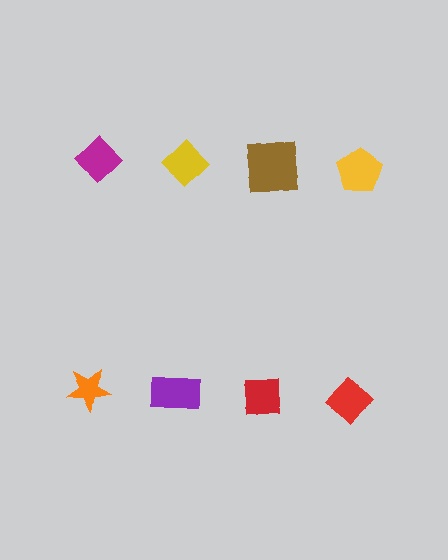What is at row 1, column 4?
A yellow pentagon.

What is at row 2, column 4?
A red diamond.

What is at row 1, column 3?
A brown square.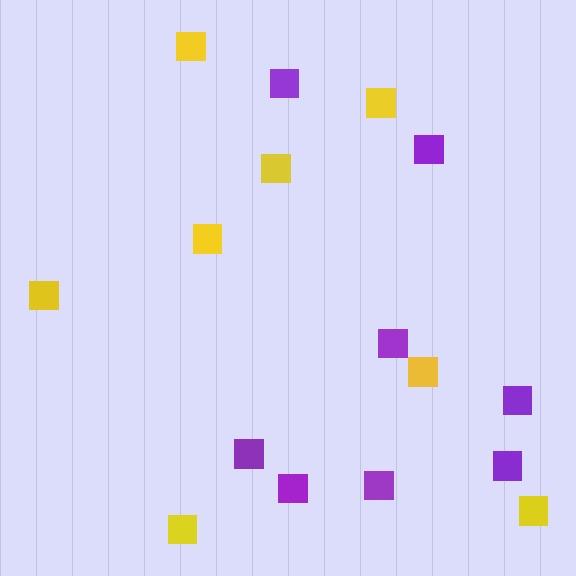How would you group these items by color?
There are 2 groups: one group of purple squares (8) and one group of yellow squares (8).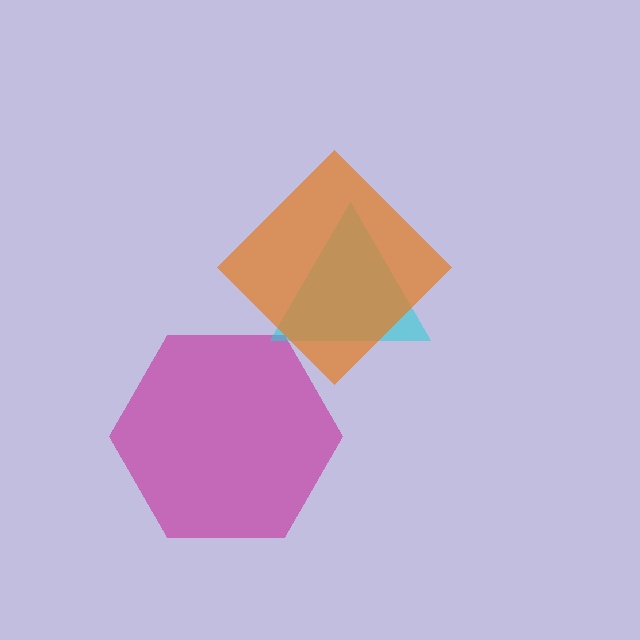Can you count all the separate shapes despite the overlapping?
Yes, there are 3 separate shapes.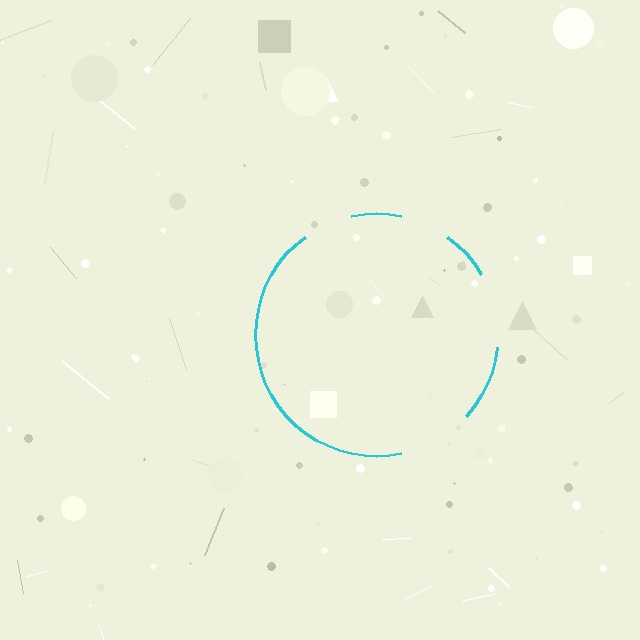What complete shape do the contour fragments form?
The contour fragments form a circle.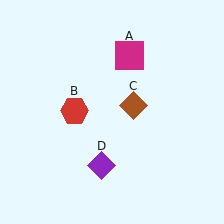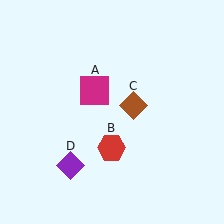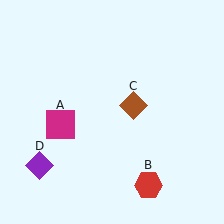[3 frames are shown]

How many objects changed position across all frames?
3 objects changed position: magenta square (object A), red hexagon (object B), purple diamond (object D).